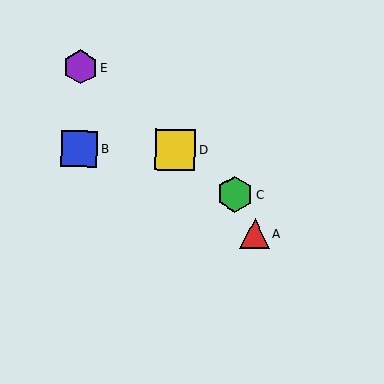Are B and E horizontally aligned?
No, B is at y≈149 and E is at y≈67.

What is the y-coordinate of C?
Object C is at y≈194.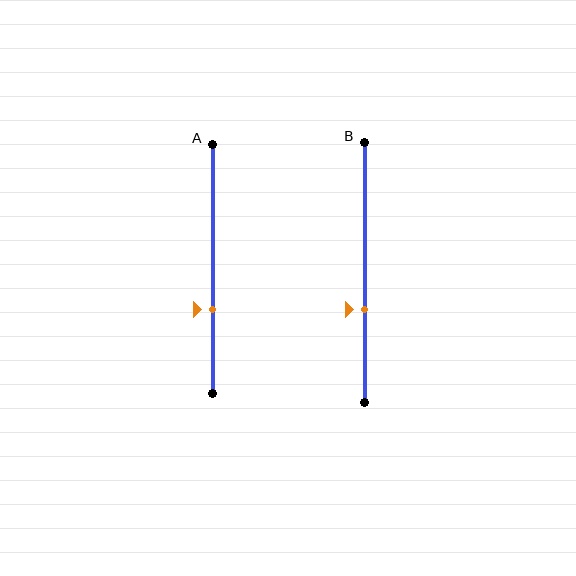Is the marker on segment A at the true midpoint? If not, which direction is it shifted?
No, the marker on segment A is shifted downward by about 16% of the segment length.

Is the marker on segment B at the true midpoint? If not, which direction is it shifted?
No, the marker on segment B is shifted downward by about 14% of the segment length.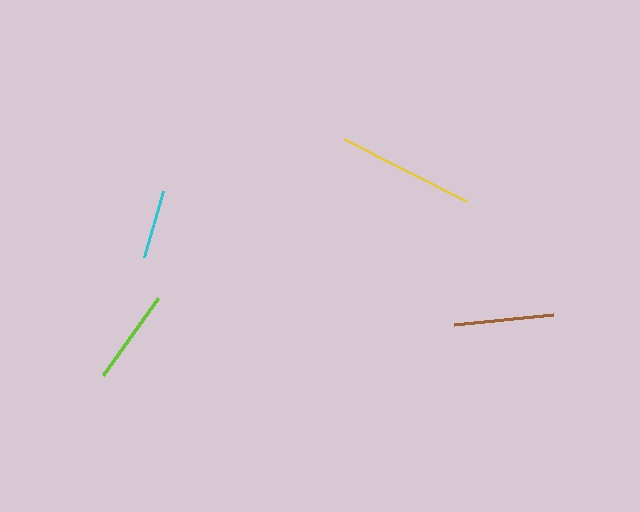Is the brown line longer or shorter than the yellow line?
The yellow line is longer than the brown line.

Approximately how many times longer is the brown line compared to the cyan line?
The brown line is approximately 1.5 times the length of the cyan line.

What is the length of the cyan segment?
The cyan segment is approximately 68 pixels long.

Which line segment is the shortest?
The cyan line is the shortest at approximately 68 pixels.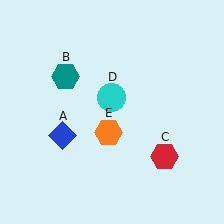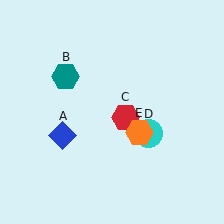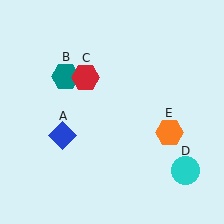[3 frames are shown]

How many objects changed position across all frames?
3 objects changed position: red hexagon (object C), cyan circle (object D), orange hexagon (object E).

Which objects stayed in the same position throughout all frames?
Blue diamond (object A) and teal hexagon (object B) remained stationary.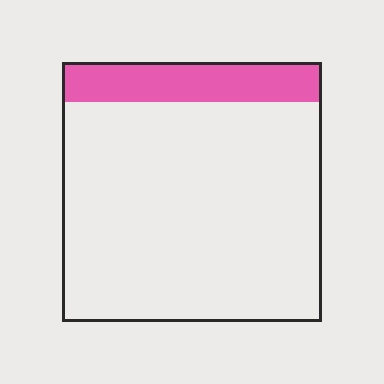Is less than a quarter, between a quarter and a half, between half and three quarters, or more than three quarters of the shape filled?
Less than a quarter.